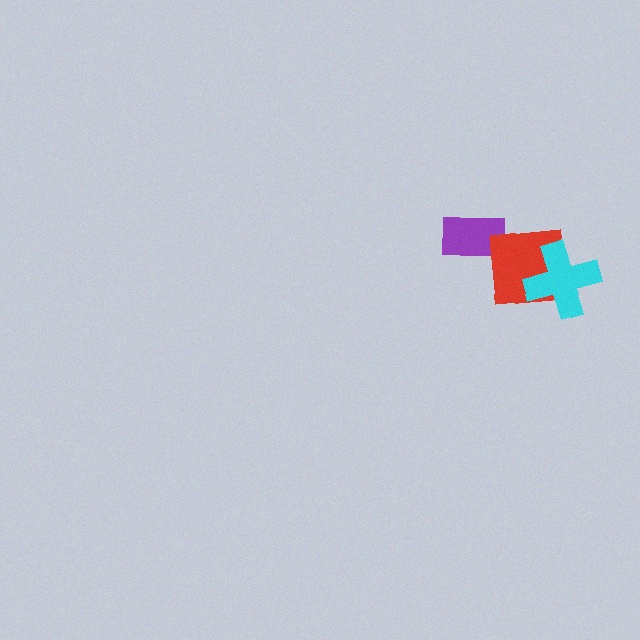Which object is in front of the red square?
The cyan cross is in front of the red square.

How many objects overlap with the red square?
1 object overlaps with the red square.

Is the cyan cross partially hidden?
No, no other shape covers it.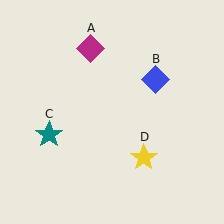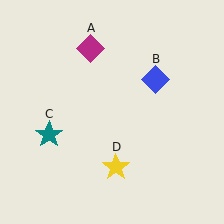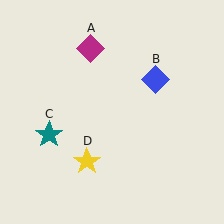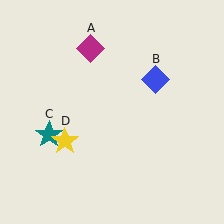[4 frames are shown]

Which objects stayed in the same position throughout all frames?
Magenta diamond (object A) and blue diamond (object B) and teal star (object C) remained stationary.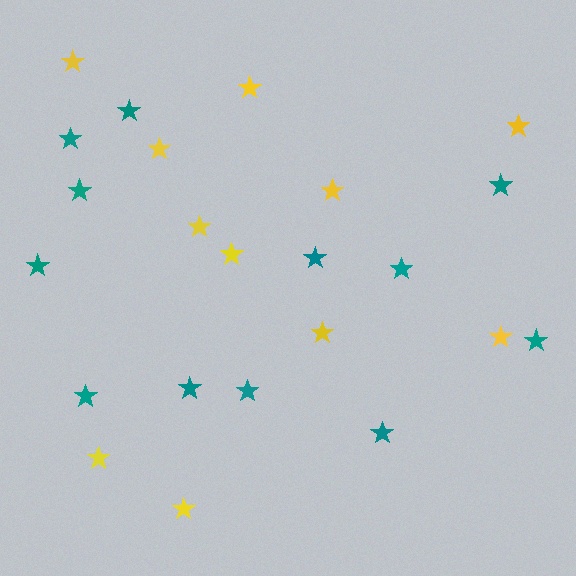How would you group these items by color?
There are 2 groups: one group of teal stars (12) and one group of yellow stars (11).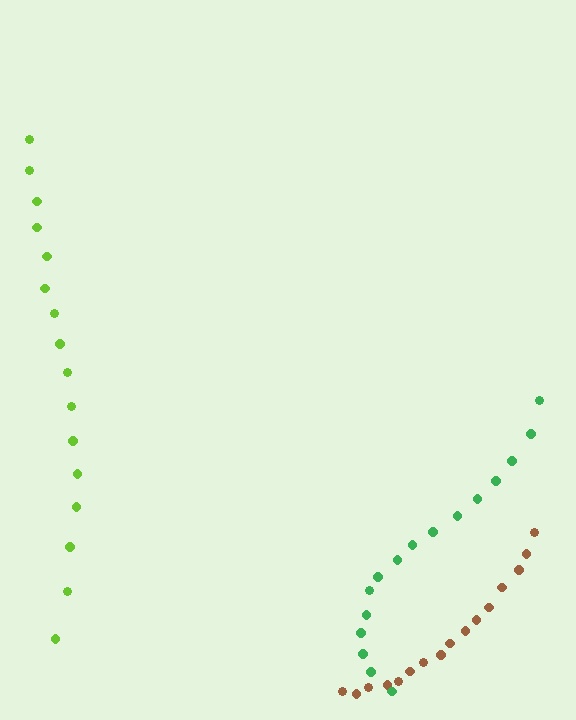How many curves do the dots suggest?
There are 3 distinct paths.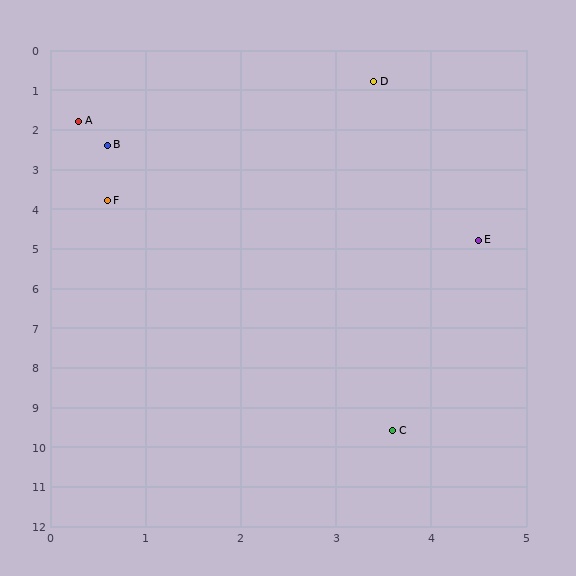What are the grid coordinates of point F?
Point F is at approximately (0.6, 3.8).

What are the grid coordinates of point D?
Point D is at approximately (3.4, 0.8).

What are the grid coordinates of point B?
Point B is at approximately (0.6, 2.4).